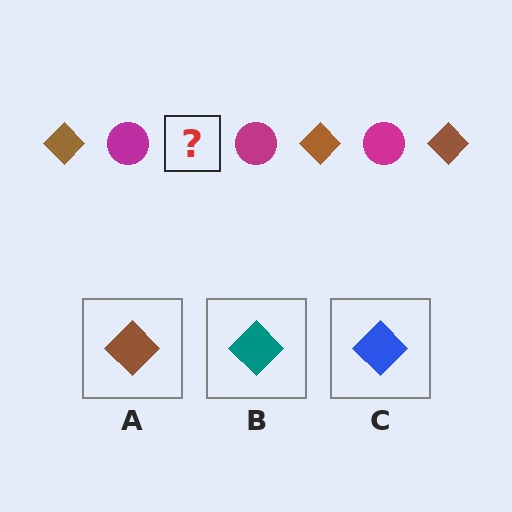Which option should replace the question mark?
Option A.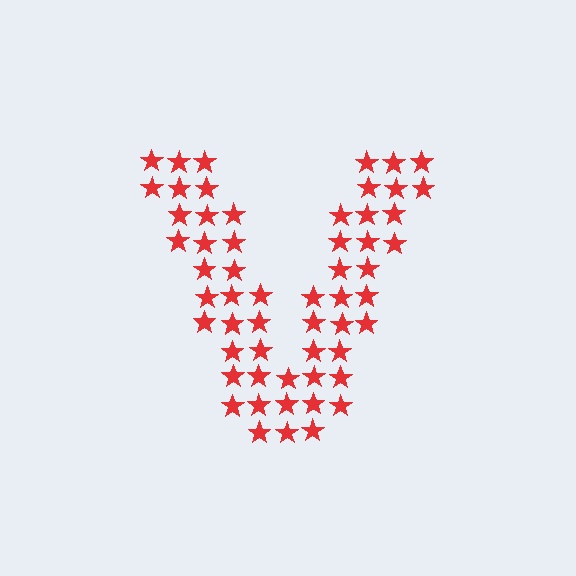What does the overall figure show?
The overall figure shows the letter V.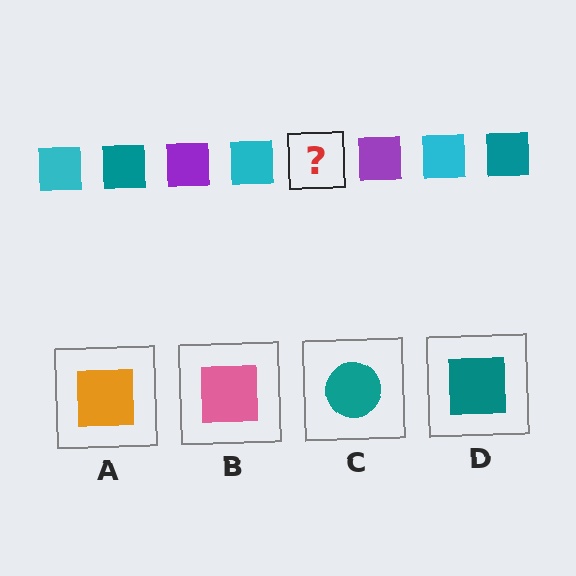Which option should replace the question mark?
Option D.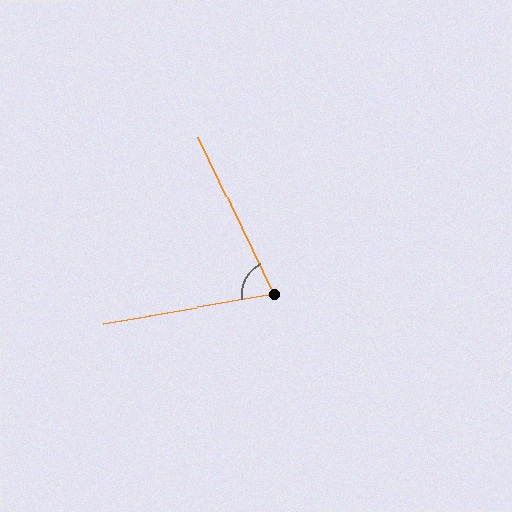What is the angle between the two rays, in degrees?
Approximately 74 degrees.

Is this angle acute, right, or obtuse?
It is acute.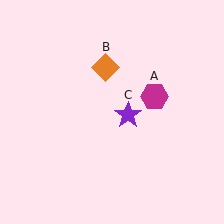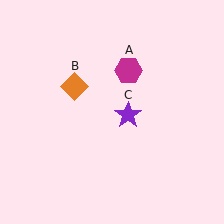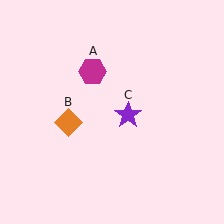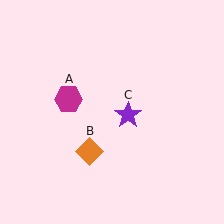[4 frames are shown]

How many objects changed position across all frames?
2 objects changed position: magenta hexagon (object A), orange diamond (object B).